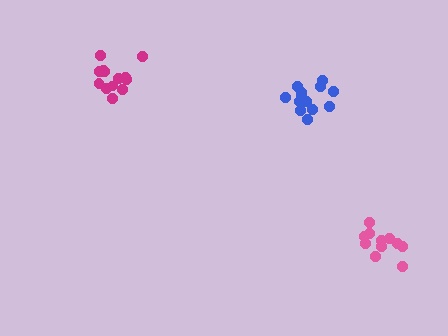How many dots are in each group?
Group 1: 13 dots, Group 2: 13 dots, Group 3: 11 dots (37 total).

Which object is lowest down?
The pink cluster is bottommost.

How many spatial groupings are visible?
There are 3 spatial groupings.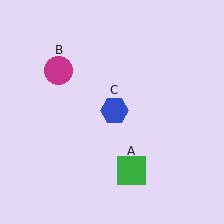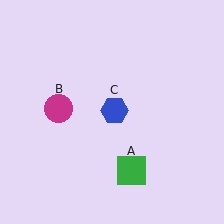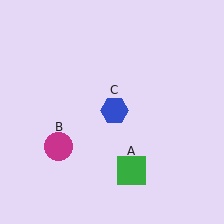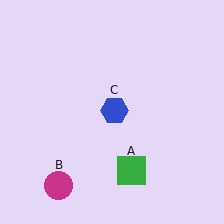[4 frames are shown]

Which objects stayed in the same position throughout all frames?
Green square (object A) and blue hexagon (object C) remained stationary.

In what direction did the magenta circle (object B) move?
The magenta circle (object B) moved down.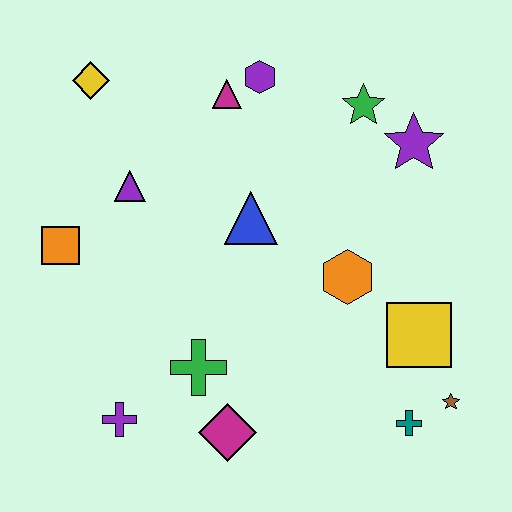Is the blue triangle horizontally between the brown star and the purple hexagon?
No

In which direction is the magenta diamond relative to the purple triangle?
The magenta diamond is below the purple triangle.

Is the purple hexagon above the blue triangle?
Yes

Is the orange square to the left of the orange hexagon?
Yes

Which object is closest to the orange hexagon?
The yellow square is closest to the orange hexagon.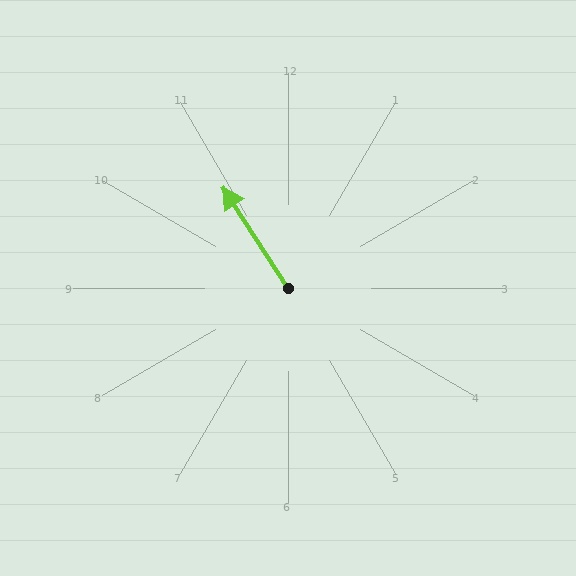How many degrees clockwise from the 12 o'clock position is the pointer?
Approximately 327 degrees.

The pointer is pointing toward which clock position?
Roughly 11 o'clock.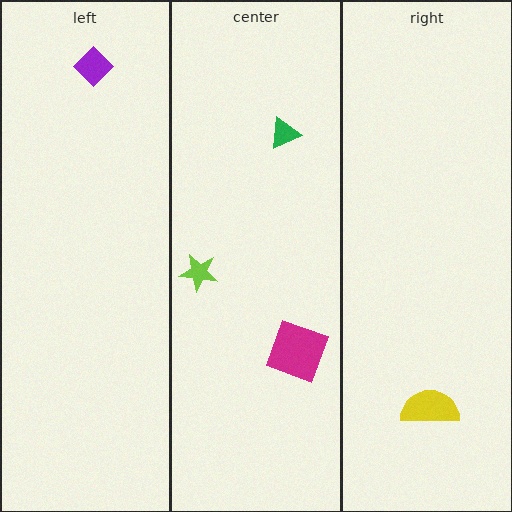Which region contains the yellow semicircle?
The right region.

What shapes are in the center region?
The lime star, the green triangle, the magenta square.